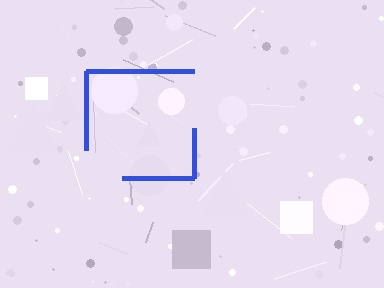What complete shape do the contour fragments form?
The contour fragments form a square.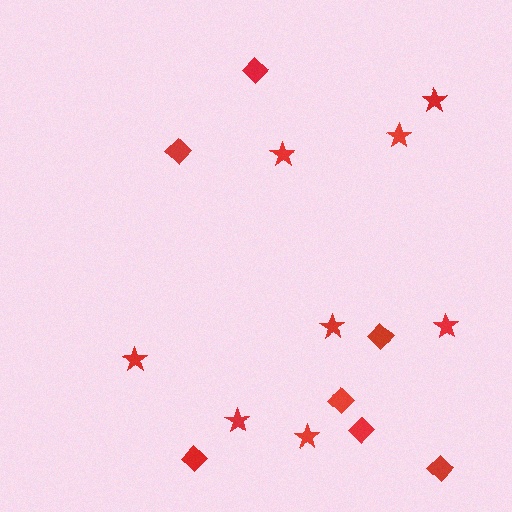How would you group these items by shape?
There are 2 groups: one group of stars (8) and one group of diamonds (7).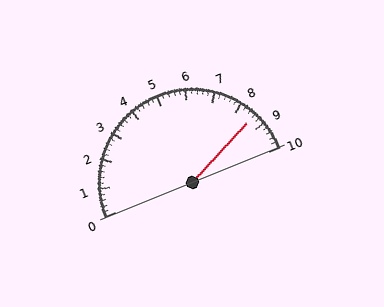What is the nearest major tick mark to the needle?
The nearest major tick mark is 9.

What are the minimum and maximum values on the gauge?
The gauge ranges from 0 to 10.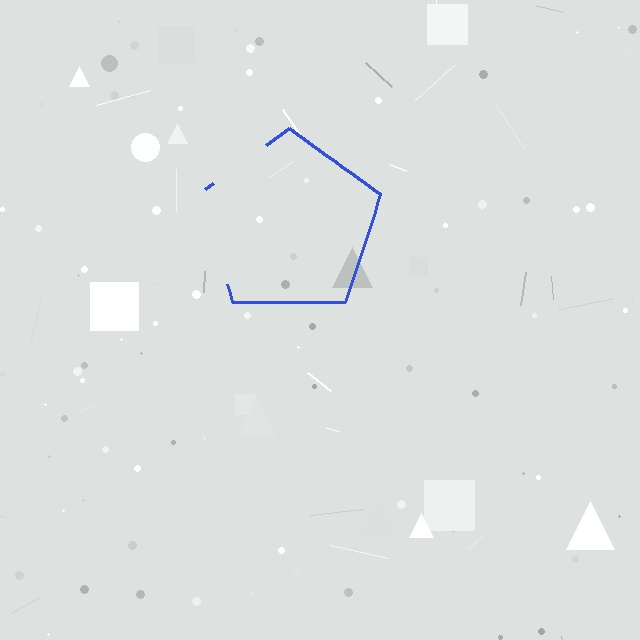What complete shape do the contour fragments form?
The contour fragments form a pentagon.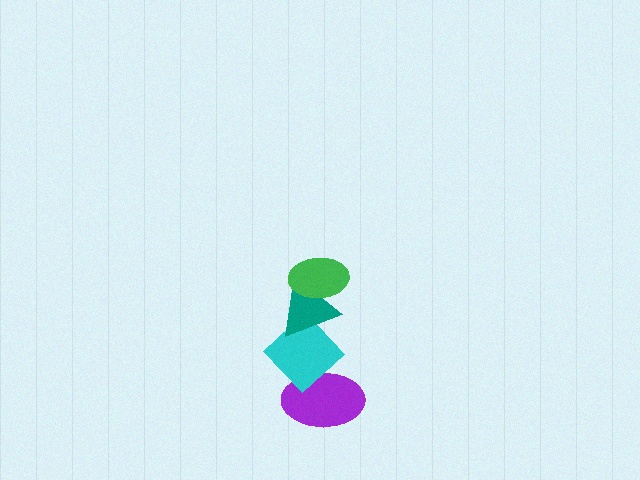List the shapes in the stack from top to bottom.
From top to bottom: the green ellipse, the teal triangle, the cyan diamond, the purple ellipse.